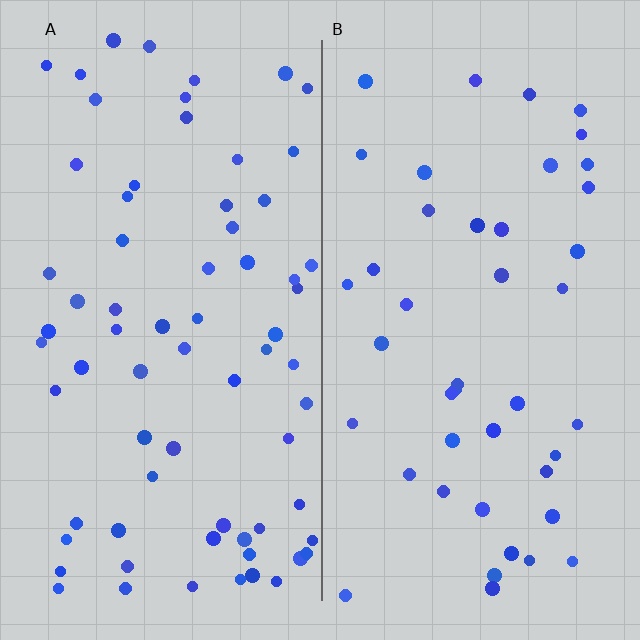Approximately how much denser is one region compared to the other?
Approximately 1.6× — region A over region B.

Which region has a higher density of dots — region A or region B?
A (the left).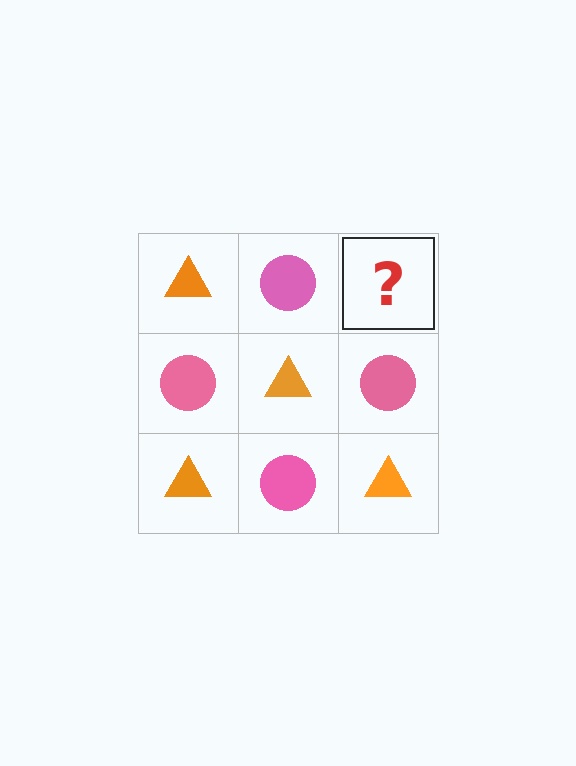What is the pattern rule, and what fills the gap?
The rule is that it alternates orange triangle and pink circle in a checkerboard pattern. The gap should be filled with an orange triangle.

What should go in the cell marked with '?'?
The missing cell should contain an orange triangle.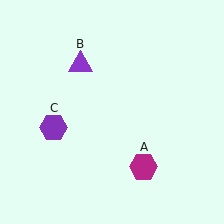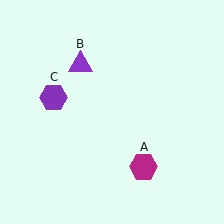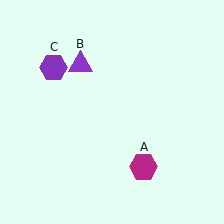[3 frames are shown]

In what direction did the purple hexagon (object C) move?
The purple hexagon (object C) moved up.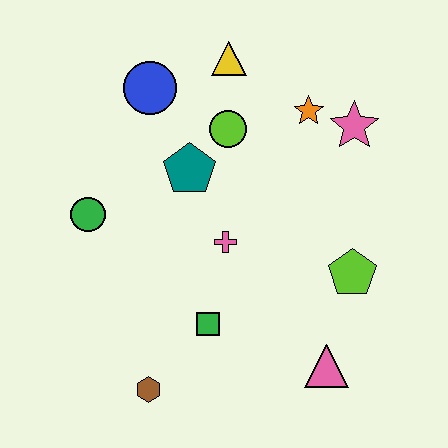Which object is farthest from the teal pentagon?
The pink triangle is farthest from the teal pentagon.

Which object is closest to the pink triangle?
The lime pentagon is closest to the pink triangle.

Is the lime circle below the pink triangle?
No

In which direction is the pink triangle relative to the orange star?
The pink triangle is below the orange star.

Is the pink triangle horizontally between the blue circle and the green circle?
No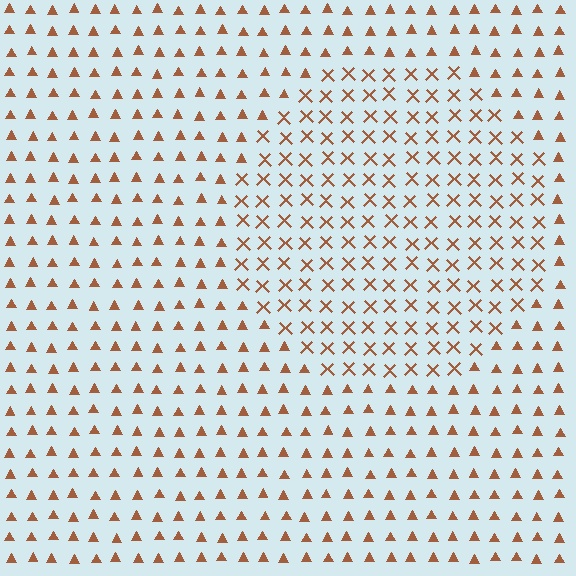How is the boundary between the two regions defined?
The boundary is defined by a change in element shape: X marks inside vs. triangles outside. All elements share the same color and spacing.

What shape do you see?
I see a circle.